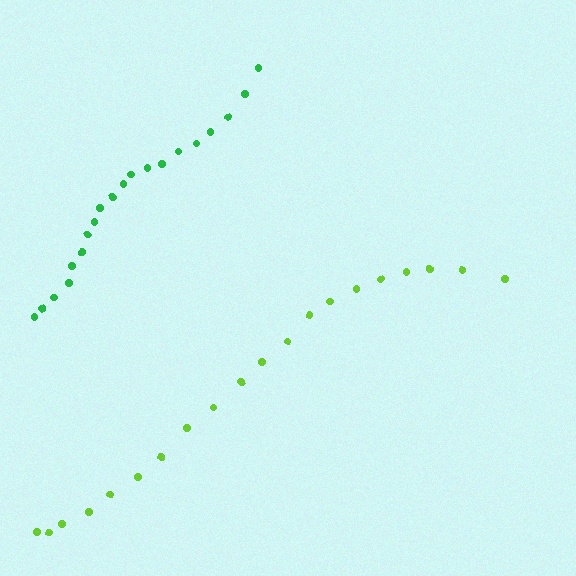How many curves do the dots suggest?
There are 2 distinct paths.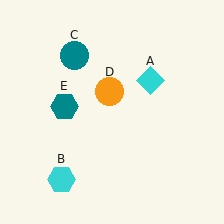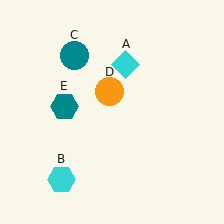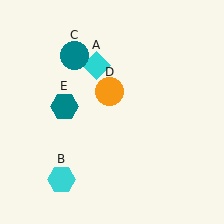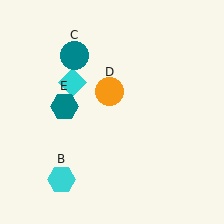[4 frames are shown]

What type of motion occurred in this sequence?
The cyan diamond (object A) rotated counterclockwise around the center of the scene.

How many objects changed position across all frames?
1 object changed position: cyan diamond (object A).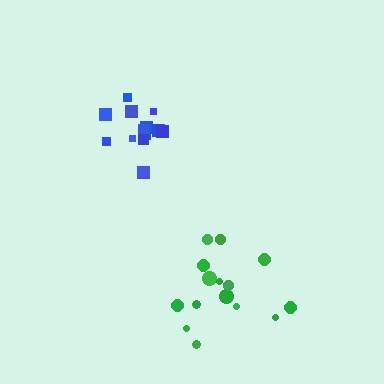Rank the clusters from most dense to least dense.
green, blue.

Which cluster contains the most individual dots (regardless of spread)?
Green (15).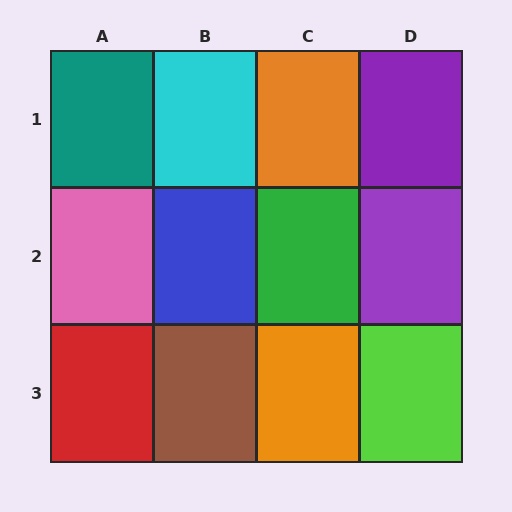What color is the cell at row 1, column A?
Teal.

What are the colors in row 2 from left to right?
Pink, blue, green, purple.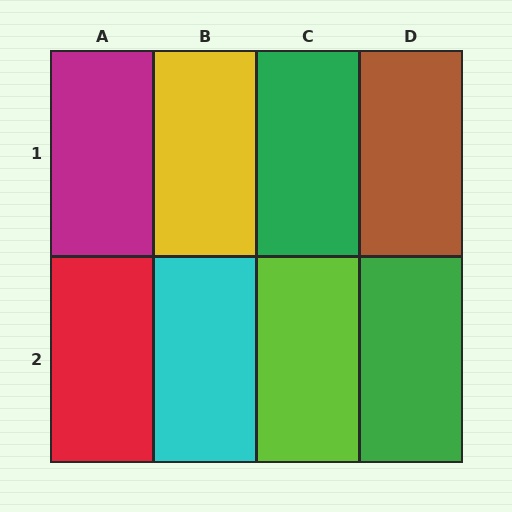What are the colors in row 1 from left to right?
Magenta, yellow, green, brown.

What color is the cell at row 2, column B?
Cyan.